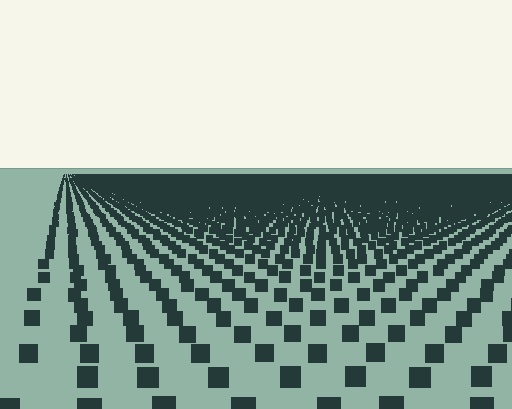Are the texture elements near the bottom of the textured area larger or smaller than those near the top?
Larger. Near the bottom, elements are closer to the viewer and appear at a bigger on-screen size.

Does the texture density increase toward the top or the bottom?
Density increases toward the top.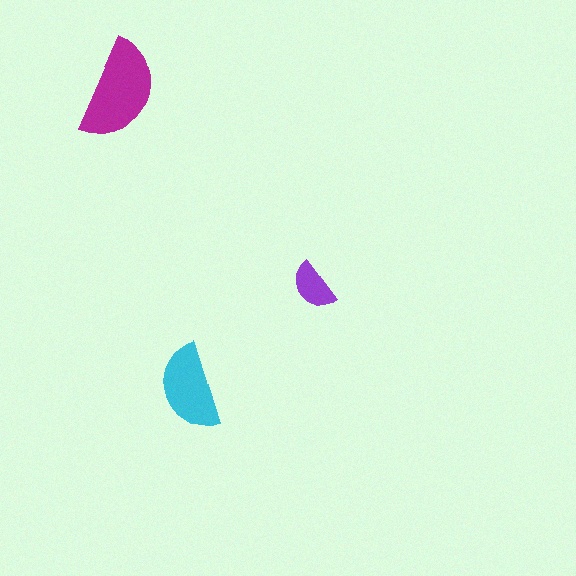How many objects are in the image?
There are 3 objects in the image.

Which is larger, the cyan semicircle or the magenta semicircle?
The magenta one.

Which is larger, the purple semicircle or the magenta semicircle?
The magenta one.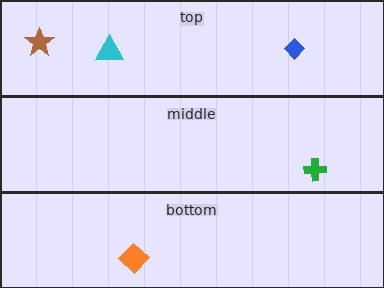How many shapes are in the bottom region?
1.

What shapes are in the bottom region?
The orange diamond.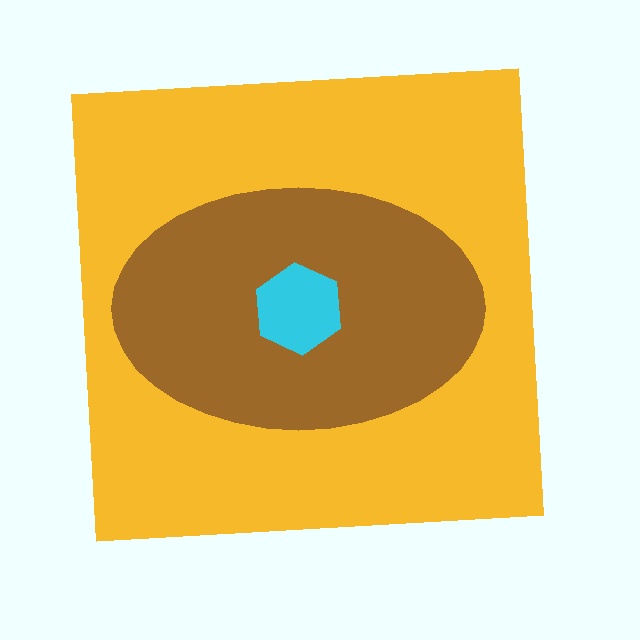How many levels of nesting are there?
3.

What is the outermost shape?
The yellow square.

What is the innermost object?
The cyan hexagon.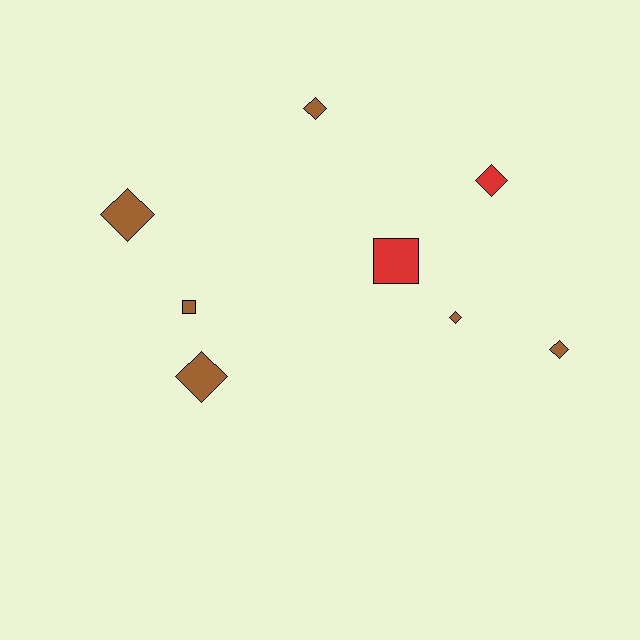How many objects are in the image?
There are 8 objects.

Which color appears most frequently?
Brown, with 6 objects.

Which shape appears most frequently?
Diamond, with 6 objects.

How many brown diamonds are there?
There are 5 brown diamonds.